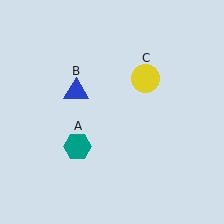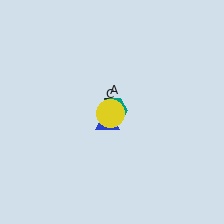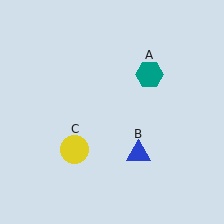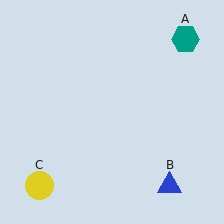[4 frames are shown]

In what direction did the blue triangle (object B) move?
The blue triangle (object B) moved down and to the right.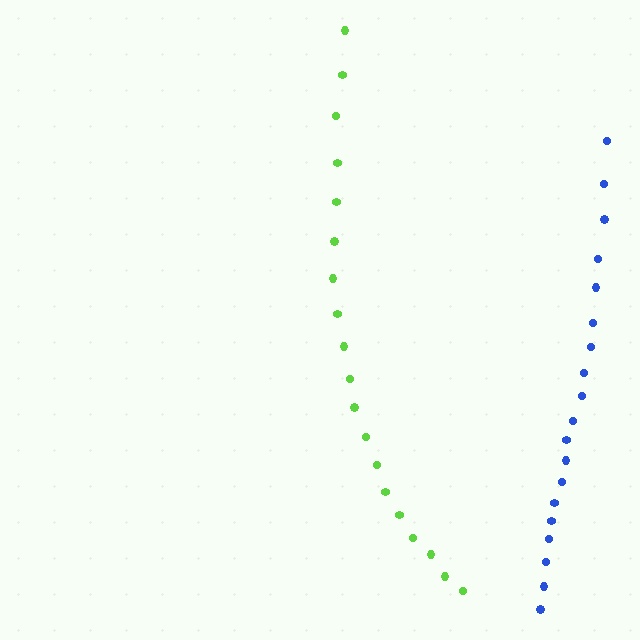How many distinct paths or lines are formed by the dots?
There are 2 distinct paths.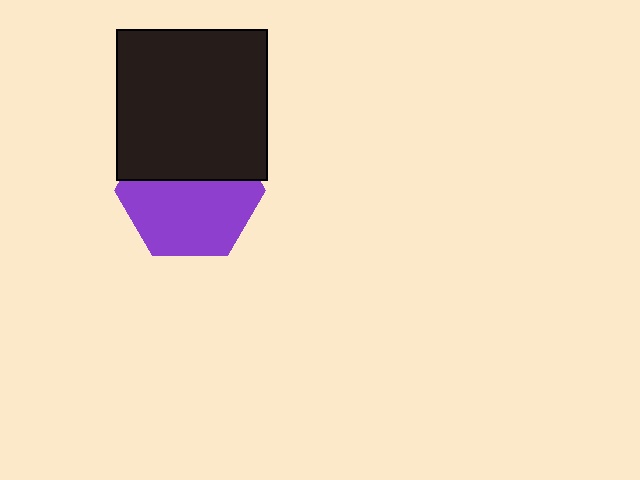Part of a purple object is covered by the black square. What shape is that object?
It is a hexagon.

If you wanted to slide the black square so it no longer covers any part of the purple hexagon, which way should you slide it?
Slide it up — that is the most direct way to separate the two shapes.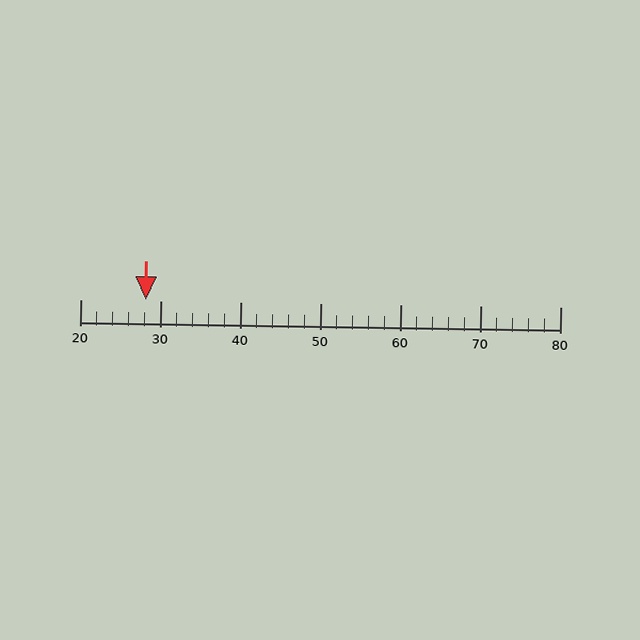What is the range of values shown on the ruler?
The ruler shows values from 20 to 80.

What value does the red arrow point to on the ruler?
The red arrow points to approximately 28.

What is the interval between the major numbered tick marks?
The major tick marks are spaced 10 units apart.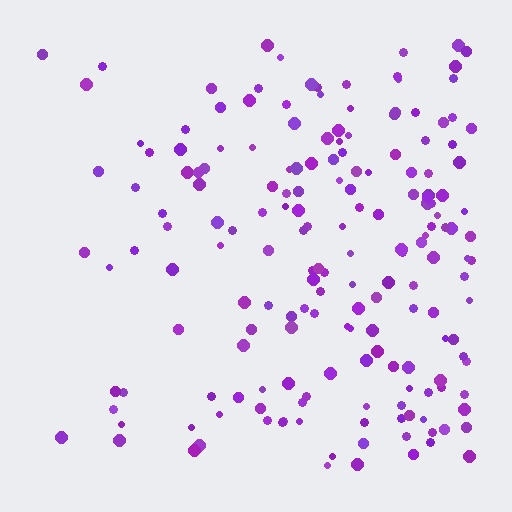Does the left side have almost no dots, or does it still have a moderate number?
Still a moderate number, just noticeably fewer than the right.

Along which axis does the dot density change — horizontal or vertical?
Horizontal.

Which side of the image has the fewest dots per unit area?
The left.